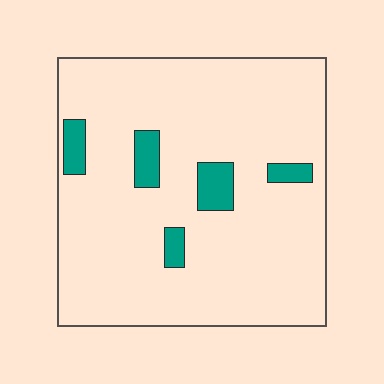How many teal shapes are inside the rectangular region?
5.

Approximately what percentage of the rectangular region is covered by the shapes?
Approximately 10%.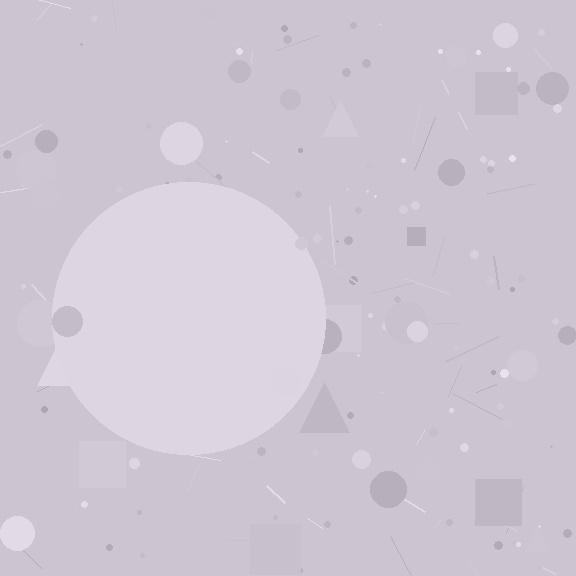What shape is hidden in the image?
A circle is hidden in the image.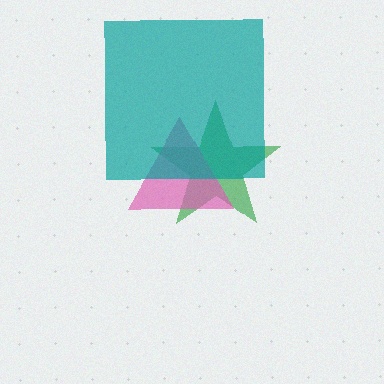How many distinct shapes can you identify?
There are 3 distinct shapes: a green star, a pink triangle, a teal square.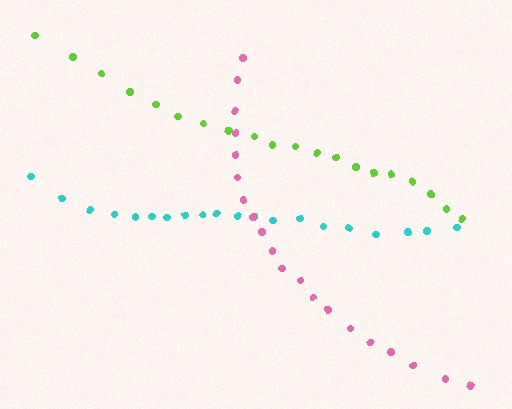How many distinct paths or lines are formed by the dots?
There are 3 distinct paths.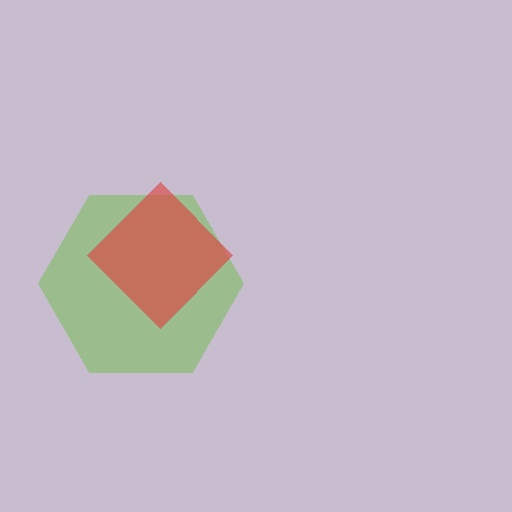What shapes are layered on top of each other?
The layered shapes are: a lime hexagon, a red diamond.